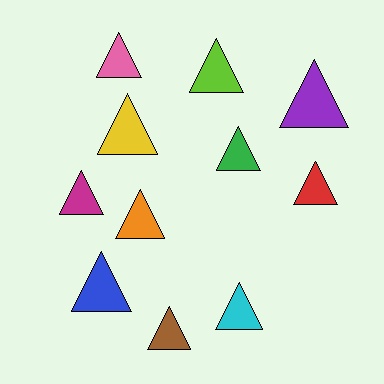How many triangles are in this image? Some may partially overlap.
There are 11 triangles.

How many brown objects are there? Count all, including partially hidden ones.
There is 1 brown object.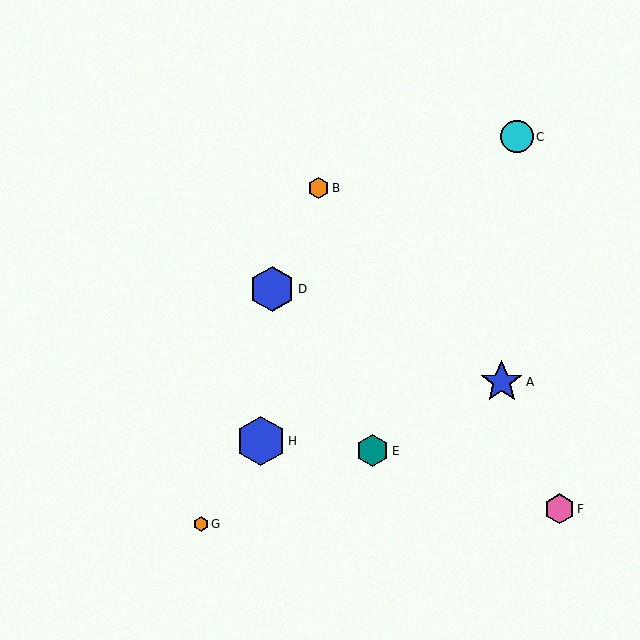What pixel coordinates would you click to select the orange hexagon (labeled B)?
Click at (318, 188) to select the orange hexagon B.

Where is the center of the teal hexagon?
The center of the teal hexagon is at (373, 451).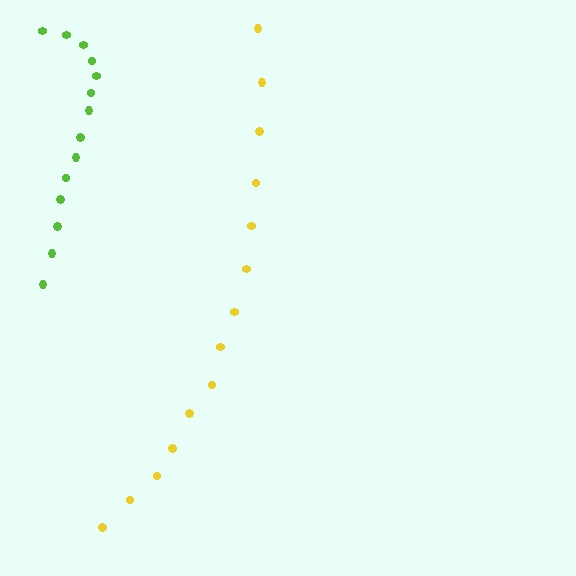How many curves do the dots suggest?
There are 2 distinct paths.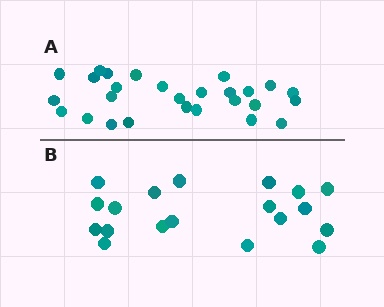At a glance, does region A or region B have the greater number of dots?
Region A (the top region) has more dots.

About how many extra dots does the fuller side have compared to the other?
Region A has roughly 8 or so more dots than region B.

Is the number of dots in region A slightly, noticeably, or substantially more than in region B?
Region A has noticeably more, but not dramatically so. The ratio is roughly 1.4 to 1.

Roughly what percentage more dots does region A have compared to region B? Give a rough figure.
About 40% more.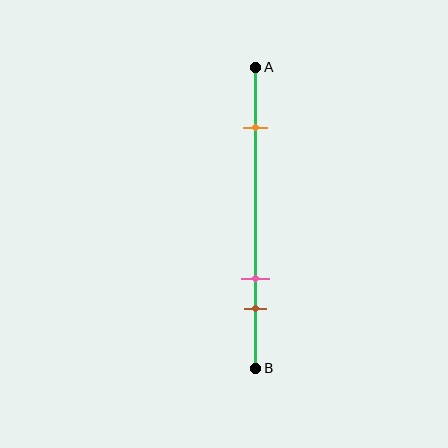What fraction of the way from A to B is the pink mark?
The pink mark is approximately 70% (0.7) of the way from A to B.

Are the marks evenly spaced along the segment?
No, the marks are not evenly spaced.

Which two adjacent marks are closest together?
The pink and brown marks are the closest adjacent pair.